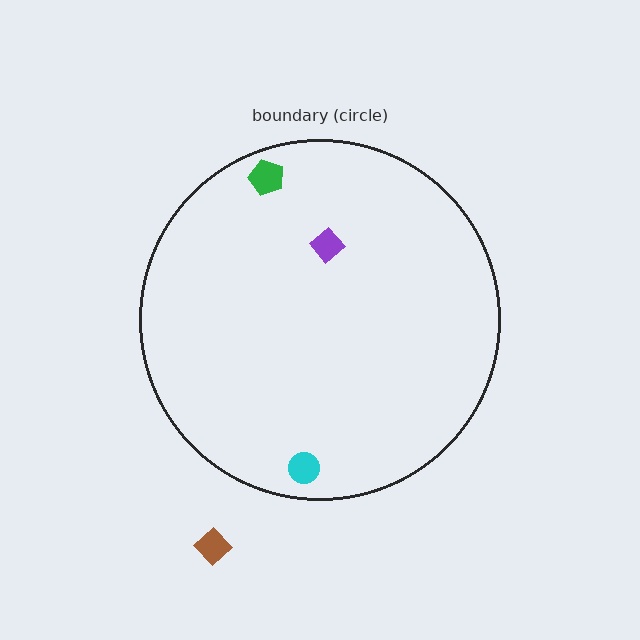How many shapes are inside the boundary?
3 inside, 1 outside.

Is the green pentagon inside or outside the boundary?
Inside.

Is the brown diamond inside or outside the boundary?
Outside.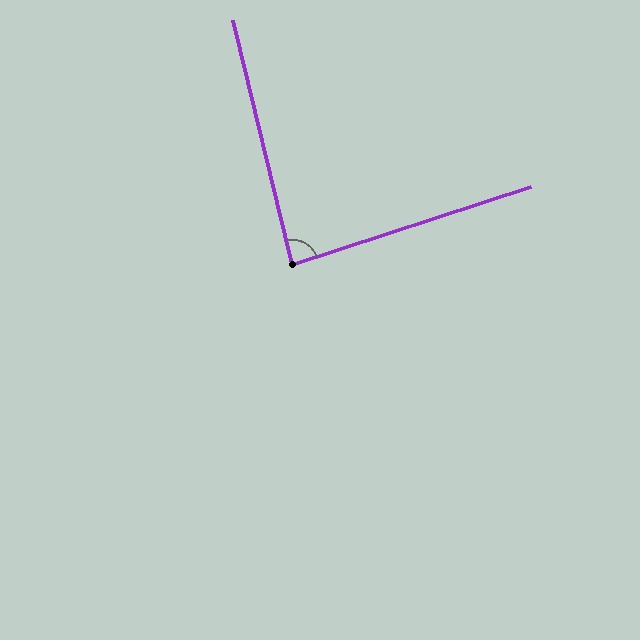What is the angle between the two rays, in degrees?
Approximately 86 degrees.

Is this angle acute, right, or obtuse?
It is approximately a right angle.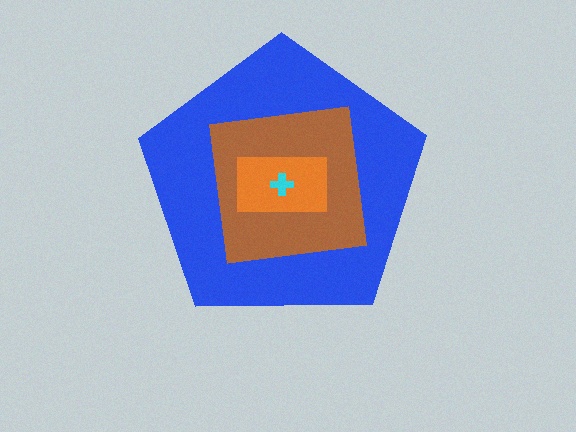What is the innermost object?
The cyan cross.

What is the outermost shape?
The blue pentagon.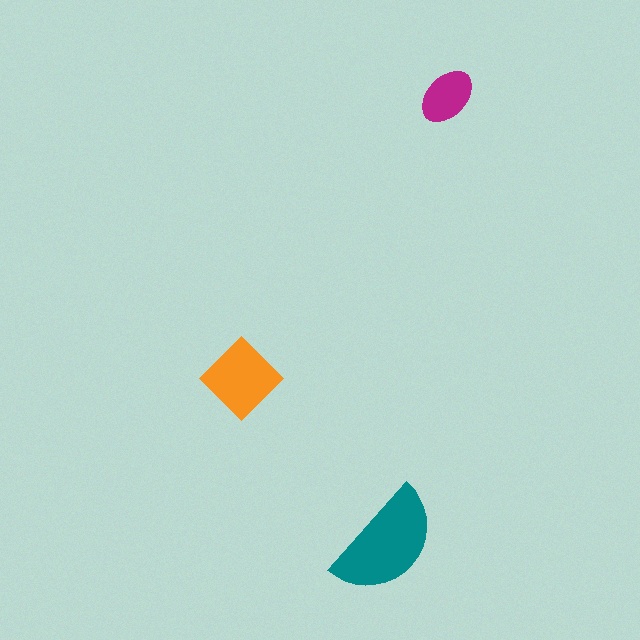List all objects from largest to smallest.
The teal semicircle, the orange diamond, the magenta ellipse.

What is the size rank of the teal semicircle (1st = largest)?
1st.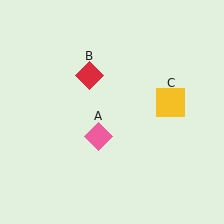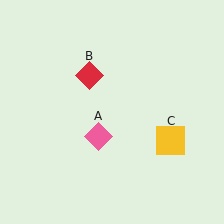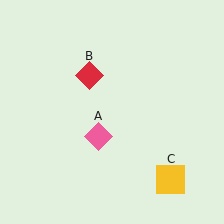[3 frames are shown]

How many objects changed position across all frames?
1 object changed position: yellow square (object C).